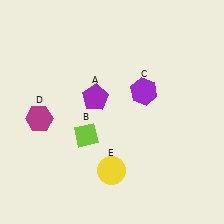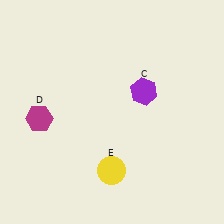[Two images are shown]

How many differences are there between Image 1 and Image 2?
There are 2 differences between the two images.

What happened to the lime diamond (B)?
The lime diamond (B) was removed in Image 2. It was in the bottom-left area of Image 1.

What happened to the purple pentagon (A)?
The purple pentagon (A) was removed in Image 2. It was in the top-left area of Image 1.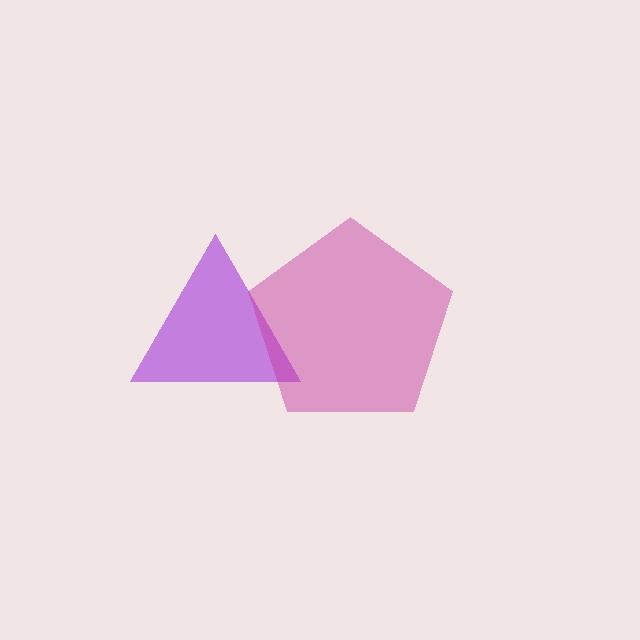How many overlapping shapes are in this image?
There are 2 overlapping shapes in the image.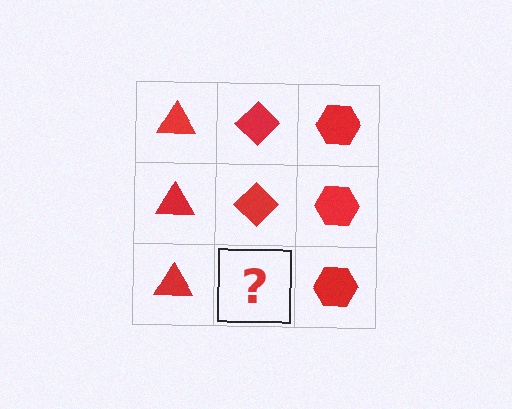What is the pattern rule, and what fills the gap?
The rule is that each column has a consistent shape. The gap should be filled with a red diamond.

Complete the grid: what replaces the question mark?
The question mark should be replaced with a red diamond.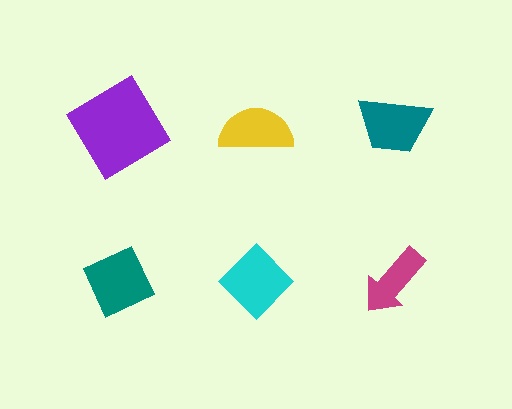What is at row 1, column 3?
A teal trapezoid.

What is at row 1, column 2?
A yellow semicircle.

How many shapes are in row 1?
3 shapes.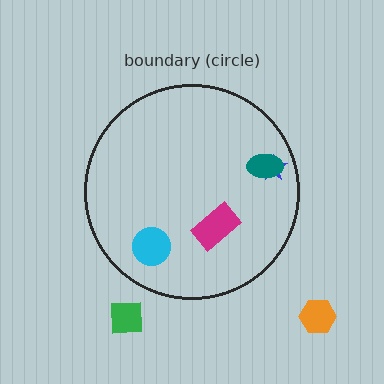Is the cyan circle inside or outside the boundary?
Inside.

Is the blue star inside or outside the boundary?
Inside.